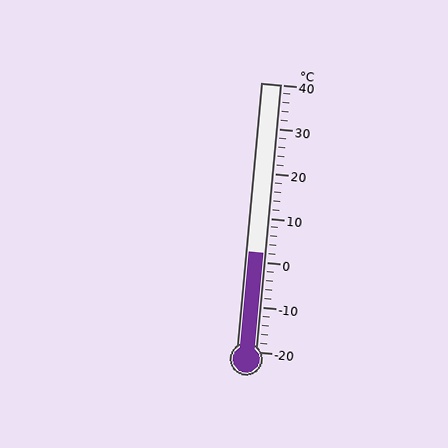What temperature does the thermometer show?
The thermometer shows approximately 2°C.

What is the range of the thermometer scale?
The thermometer scale ranges from -20°C to 40°C.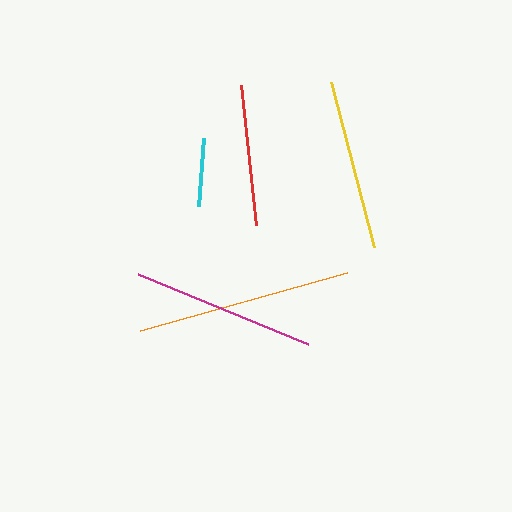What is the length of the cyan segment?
The cyan segment is approximately 68 pixels long.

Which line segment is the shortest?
The cyan line is the shortest at approximately 68 pixels.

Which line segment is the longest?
The orange line is the longest at approximately 214 pixels.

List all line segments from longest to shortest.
From longest to shortest: orange, magenta, yellow, red, cyan.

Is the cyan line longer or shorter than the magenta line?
The magenta line is longer than the cyan line.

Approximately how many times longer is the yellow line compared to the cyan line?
The yellow line is approximately 2.5 times the length of the cyan line.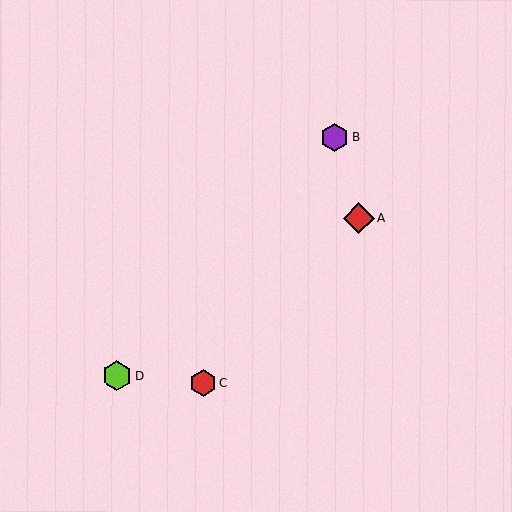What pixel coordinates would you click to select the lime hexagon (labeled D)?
Click at (116, 375) to select the lime hexagon D.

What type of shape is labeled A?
Shape A is a red diamond.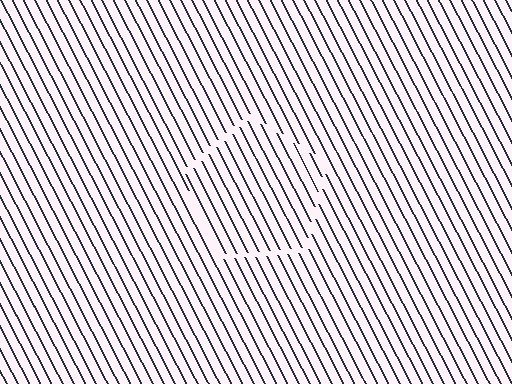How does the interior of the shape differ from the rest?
The interior of the shape contains the same grating, shifted by half a period — the contour is defined by the phase discontinuity where line-ends from the inner and outer gratings abut.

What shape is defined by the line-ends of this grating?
An illusory pentagon. The interior of the shape contains the same grating, shifted by half a period — the contour is defined by the phase discontinuity where line-ends from the inner and outer gratings abut.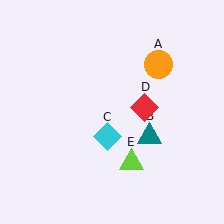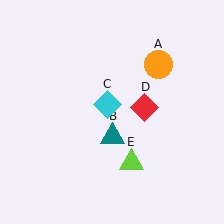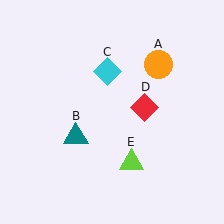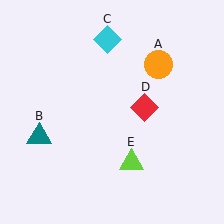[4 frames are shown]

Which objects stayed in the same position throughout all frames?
Orange circle (object A) and red diamond (object D) and lime triangle (object E) remained stationary.